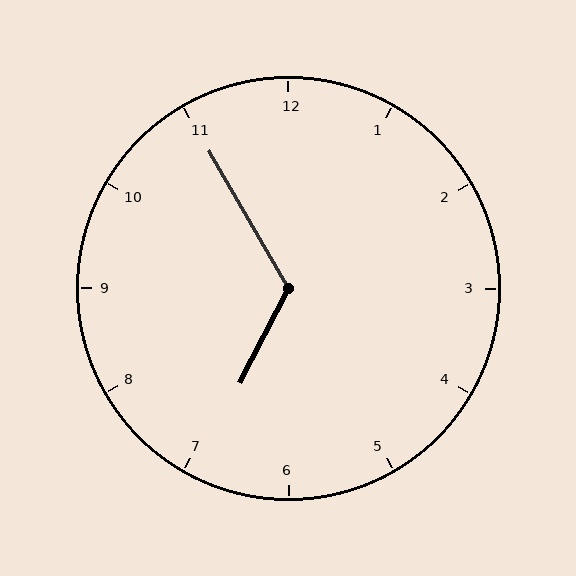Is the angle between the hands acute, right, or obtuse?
It is obtuse.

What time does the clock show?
6:55.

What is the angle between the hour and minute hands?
Approximately 122 degrees.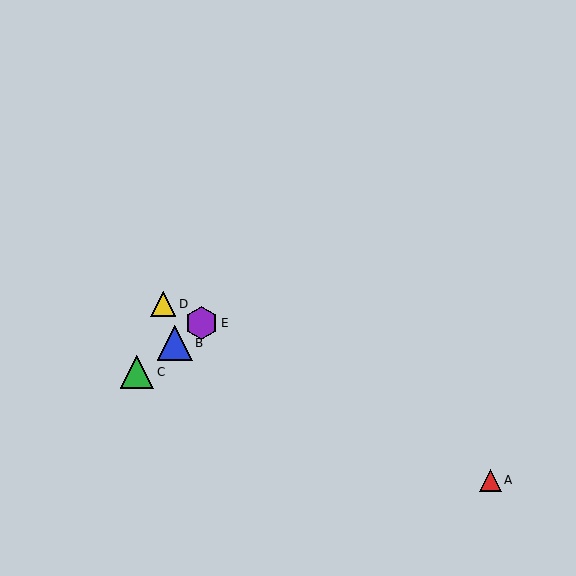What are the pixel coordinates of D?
Object D is at (163, 304).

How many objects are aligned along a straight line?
3 objects (B, C, E) are aligned along a straight line.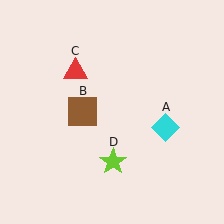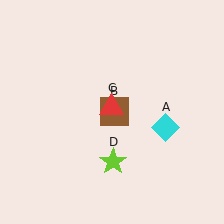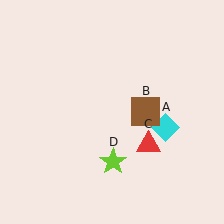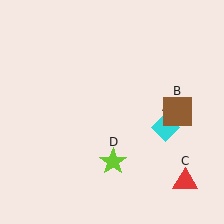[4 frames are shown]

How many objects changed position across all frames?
2 objects changed position: brown square (object B), red triangle (object C).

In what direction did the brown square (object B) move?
The brown square (object B) moved right.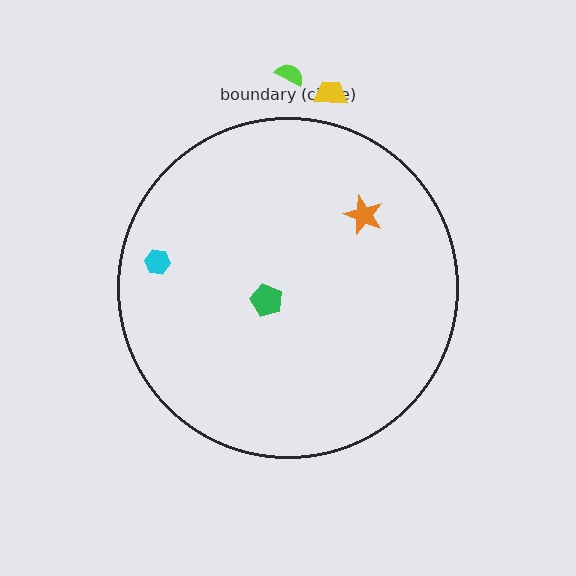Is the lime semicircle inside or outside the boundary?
Outside.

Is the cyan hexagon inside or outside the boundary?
Inside.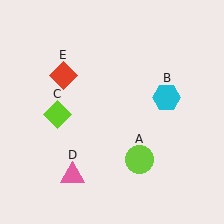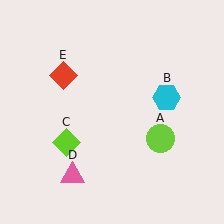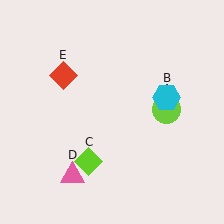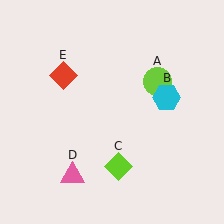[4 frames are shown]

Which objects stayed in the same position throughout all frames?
Cyan hexagon (object B) and pink triangle (object D) and red diamond (object E) remained stationary.